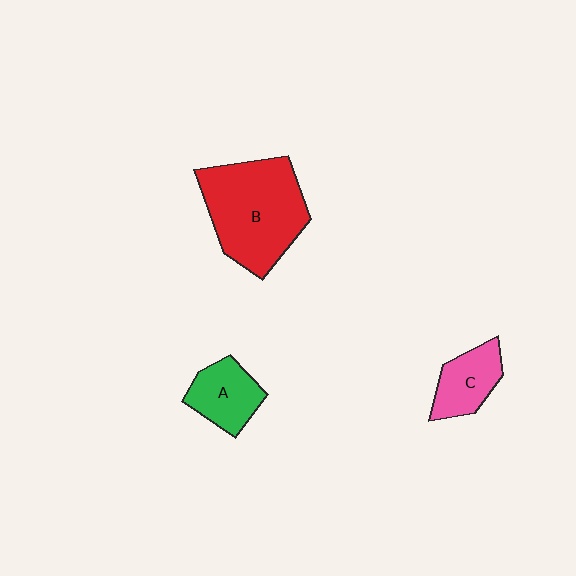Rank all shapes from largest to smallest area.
From largest to smallest: B (red), A (green), C (pink).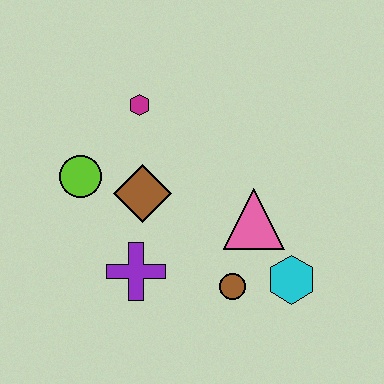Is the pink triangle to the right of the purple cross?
Yes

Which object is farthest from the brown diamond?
The cyan hexagon is farthest from the brown diamond.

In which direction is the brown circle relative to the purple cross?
The brown circle is to the right of the purple cross.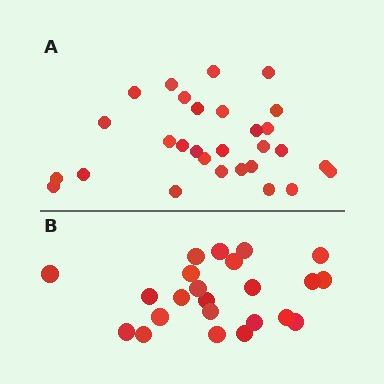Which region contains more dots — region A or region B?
Region A (the top region) has more dots.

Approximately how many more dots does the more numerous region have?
Region A has about 6 more dots than region B.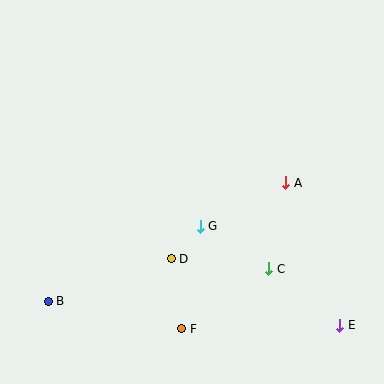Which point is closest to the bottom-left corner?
Point B is closest to the bottom-left corner.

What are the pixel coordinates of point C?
Point C is at (269, 269).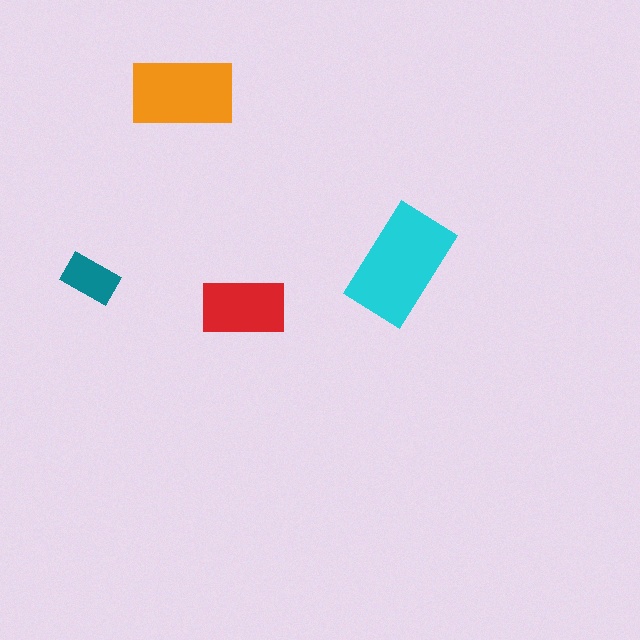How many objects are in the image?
There are 4 objects in the image.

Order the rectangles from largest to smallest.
the cyan one, the orange one, the red one, the teal one.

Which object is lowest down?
The red rectangle is bottommost.